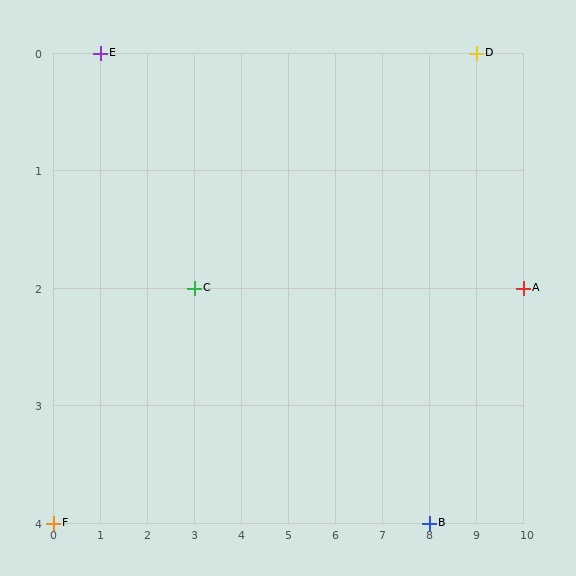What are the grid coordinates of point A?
Point A is at grid coordinates (10, 2).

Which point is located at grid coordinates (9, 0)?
Point D is at (9, 0).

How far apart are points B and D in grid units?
Points B and D are 1 column and 4 rows apart (about 4.1 grid units diagonally).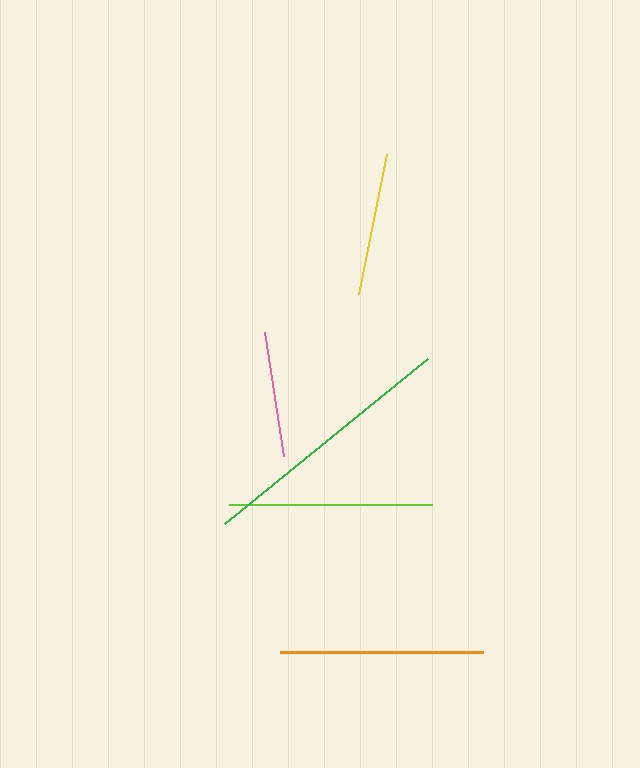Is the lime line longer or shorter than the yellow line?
The lime line is longer than the yellow line.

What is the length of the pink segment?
The pink segment is approximately 126 pixels long.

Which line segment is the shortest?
The pink line is the shortest at approximately 126 pixels.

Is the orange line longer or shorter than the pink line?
The orange line is longer than the pink line.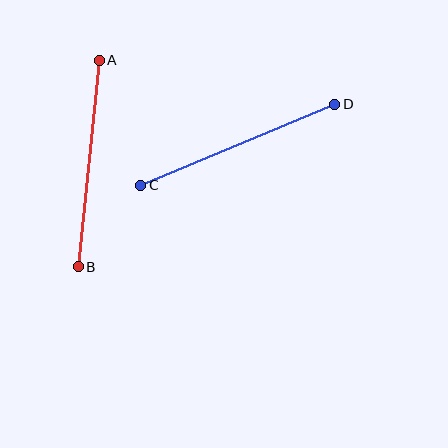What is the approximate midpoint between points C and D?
The midpoint is at approximately (238, 145) pixels.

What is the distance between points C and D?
The distance is approximately 210 pixels.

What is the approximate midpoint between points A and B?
The midpoint is at approximately (89, 164) pixels.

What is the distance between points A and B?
The distance is approximately 208 pixels.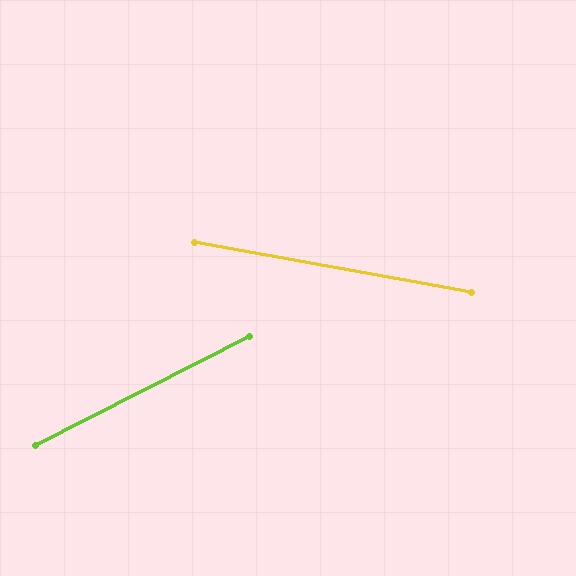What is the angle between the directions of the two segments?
Approximately 37 degrees.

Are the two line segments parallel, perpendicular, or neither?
Neither parallel nor perpendicular — they differ by about 37°.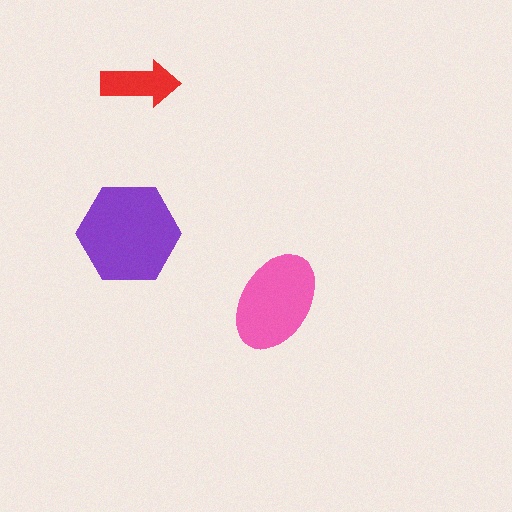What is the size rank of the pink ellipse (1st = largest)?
2nd.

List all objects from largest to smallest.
The purple hexagon, the pink ellipse, the red arrow.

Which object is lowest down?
The pink ellipse is bottommost.